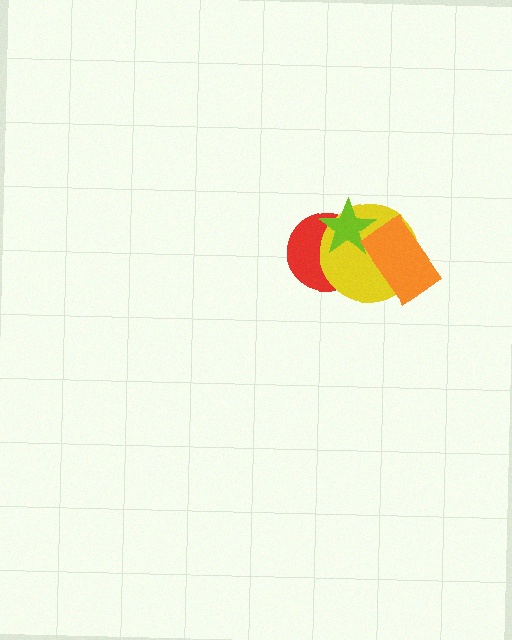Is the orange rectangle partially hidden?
No, no other shape covers it.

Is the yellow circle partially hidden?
Yes, it is partially covered by another shape.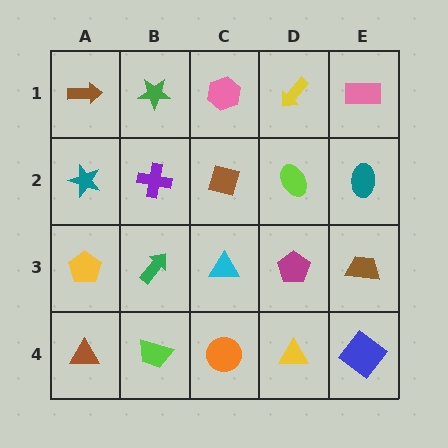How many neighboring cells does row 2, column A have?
3.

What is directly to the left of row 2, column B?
A teal star.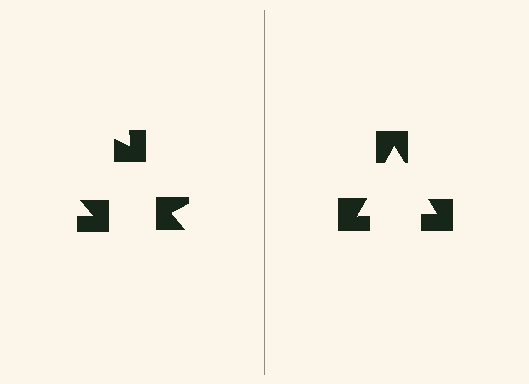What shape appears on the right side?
An illusory triangle.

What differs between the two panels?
The notched squares are positioned identically on both sides; only the wedge orientations differ. On the right they align to a triangle; on the left they are misaligned.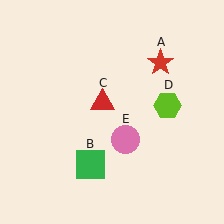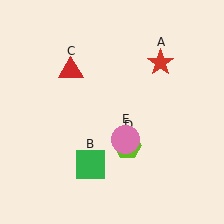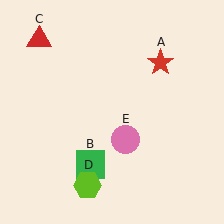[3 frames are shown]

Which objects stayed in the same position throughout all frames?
Red star (object A) and green square (object B) and pink circle (object E) remained stationary.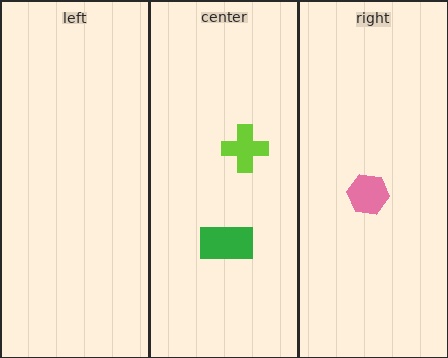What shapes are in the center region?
The green rectangle, the lime cross.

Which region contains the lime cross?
The center region.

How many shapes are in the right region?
1.